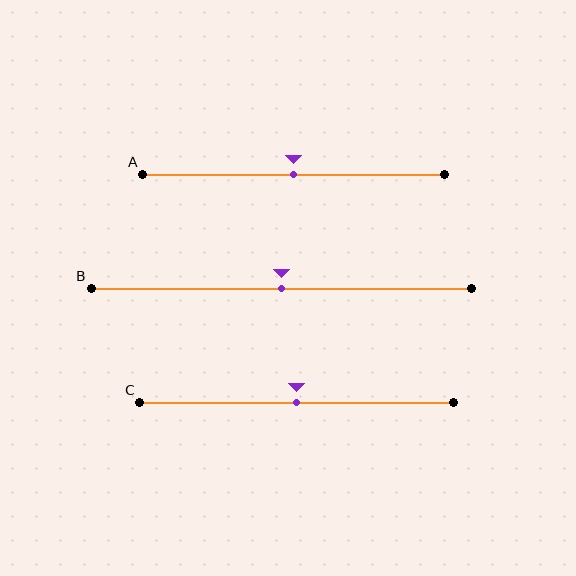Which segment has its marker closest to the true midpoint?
Segment A has its marker closest to the true midpoint.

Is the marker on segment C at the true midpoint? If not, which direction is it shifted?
Yes, the marker on segment C is at the true midpoint.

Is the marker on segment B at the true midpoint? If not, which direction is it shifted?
Yes, the marker on segment B is at the true midpoint.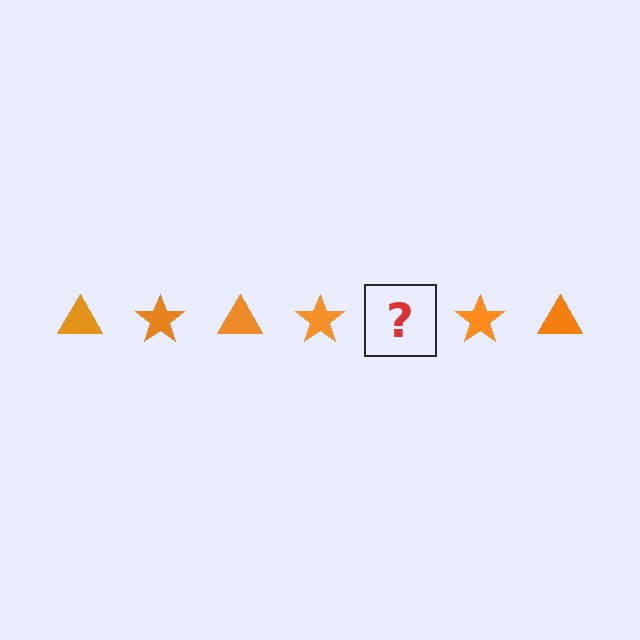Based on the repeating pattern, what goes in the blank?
The blank should be an orange triangle.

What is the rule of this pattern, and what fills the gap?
The rule is that the pattern cycles through triangle, star shapes in orange. The gap should be filled with an orange triangle.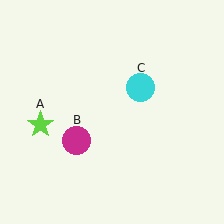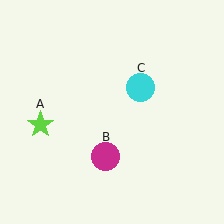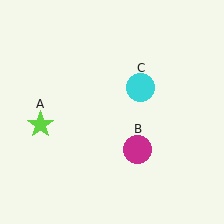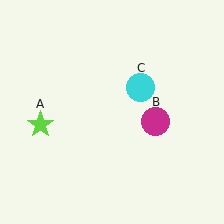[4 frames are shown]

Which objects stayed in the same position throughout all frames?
Lime star (object A) and cyan circle (object C) remained stationary.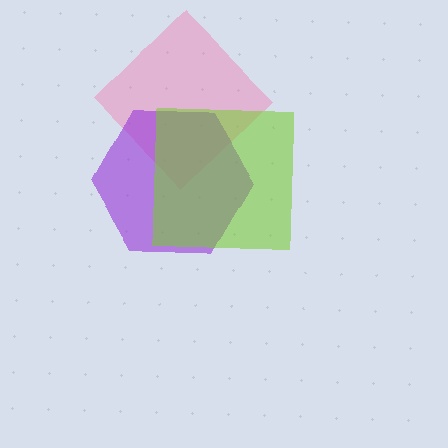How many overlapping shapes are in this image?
There are 3 overlapping shapes in the image.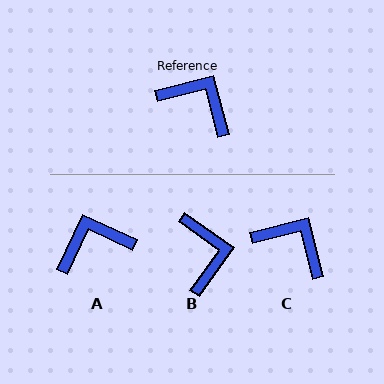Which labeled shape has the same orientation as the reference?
C.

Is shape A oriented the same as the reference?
No, it is off by about 50 degrees.